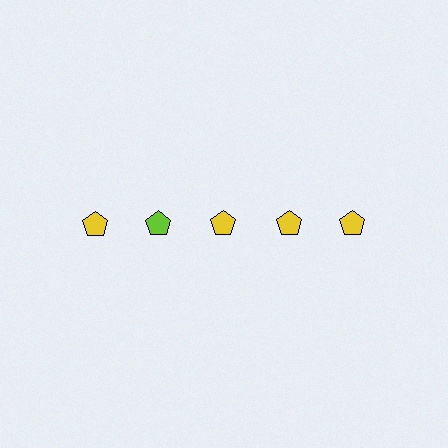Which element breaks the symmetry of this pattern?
The lime pentagon in the top row, second from left column breaks the symmetry. All other shapes are yellow pentagons.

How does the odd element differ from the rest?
It has a different color: lime instead of yellow.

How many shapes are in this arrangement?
There are 5 shapes arranged in a grid pattern.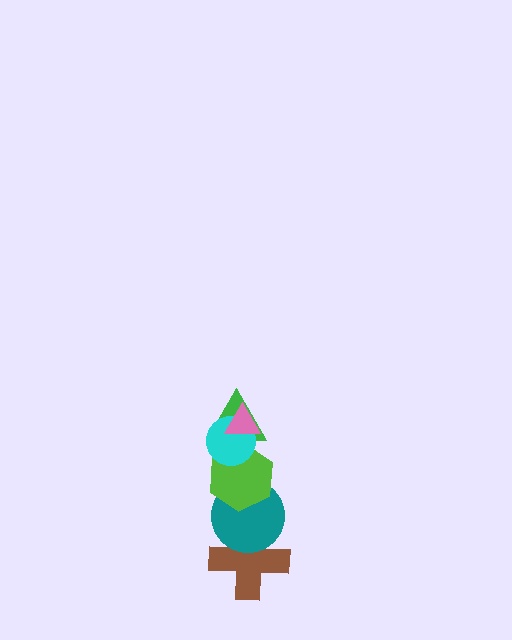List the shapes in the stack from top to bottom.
From top to bottom: the pink triangle, the cyan circle, the green triangle, the lime hexagon, the teal circle, the brown cross.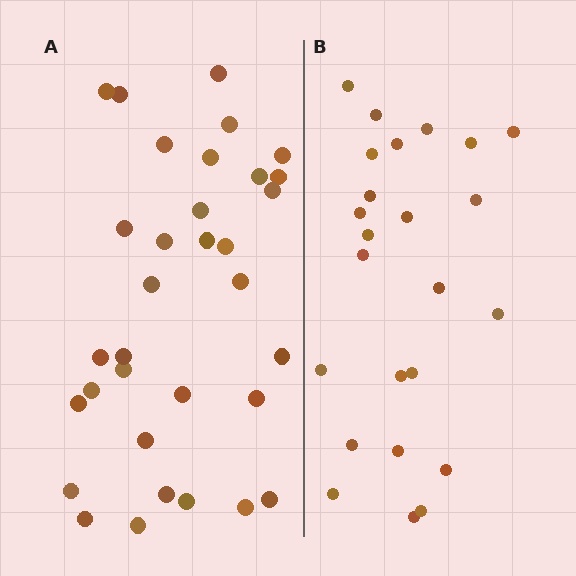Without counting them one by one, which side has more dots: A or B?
Region A (the left region) has more dots.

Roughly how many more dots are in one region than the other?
Region A has roughly 8 or so more dots than region B.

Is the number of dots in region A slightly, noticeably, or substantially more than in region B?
Region A has noticeably more, but not dramatically so. The ratio is roughly 1.4 to 1.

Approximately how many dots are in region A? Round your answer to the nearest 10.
About 30 dots. (The exact count is 33, which rounds to 30.)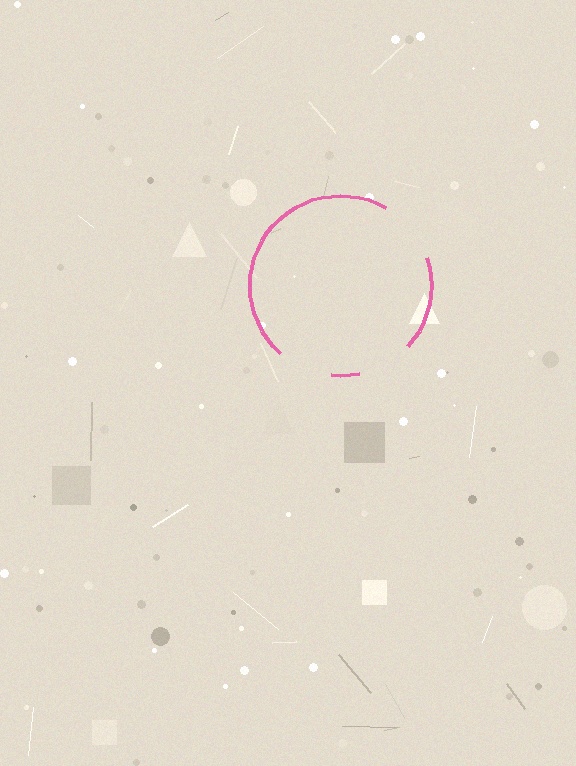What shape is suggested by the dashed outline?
The dashed outline suggests a circle.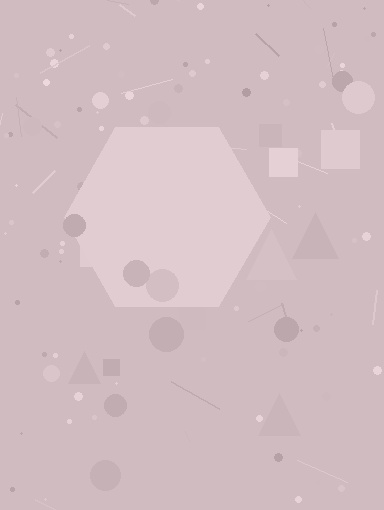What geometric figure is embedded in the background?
A hexagon is embedded in the background.